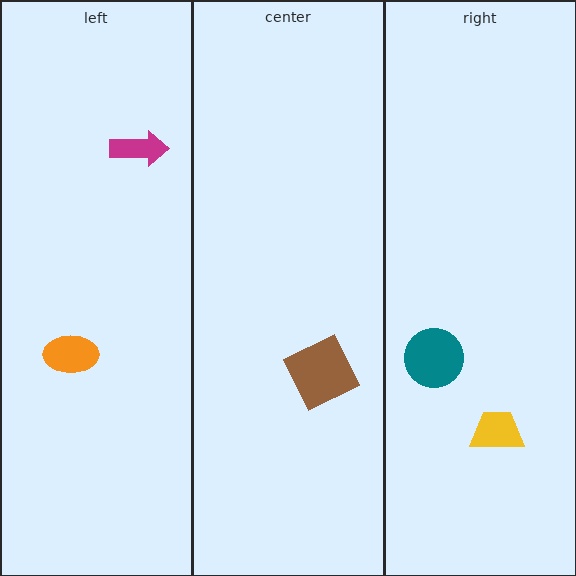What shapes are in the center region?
The brown square.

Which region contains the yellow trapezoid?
The right region.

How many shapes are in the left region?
2.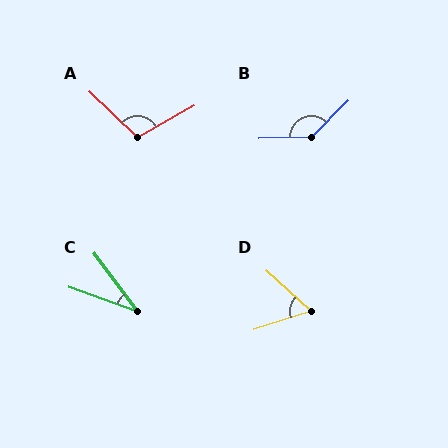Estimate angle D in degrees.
Approximately 60 degrees.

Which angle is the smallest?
C, at approximately 33 degrees.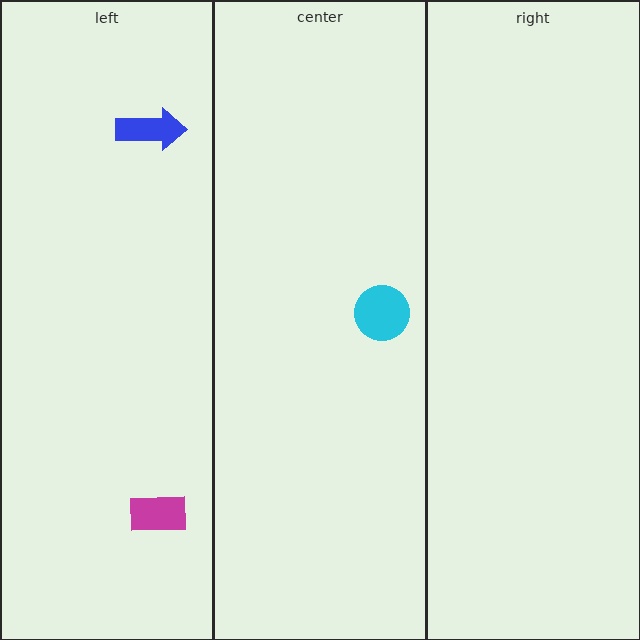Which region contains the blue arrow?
The left region.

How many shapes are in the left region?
2.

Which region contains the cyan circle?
The center region.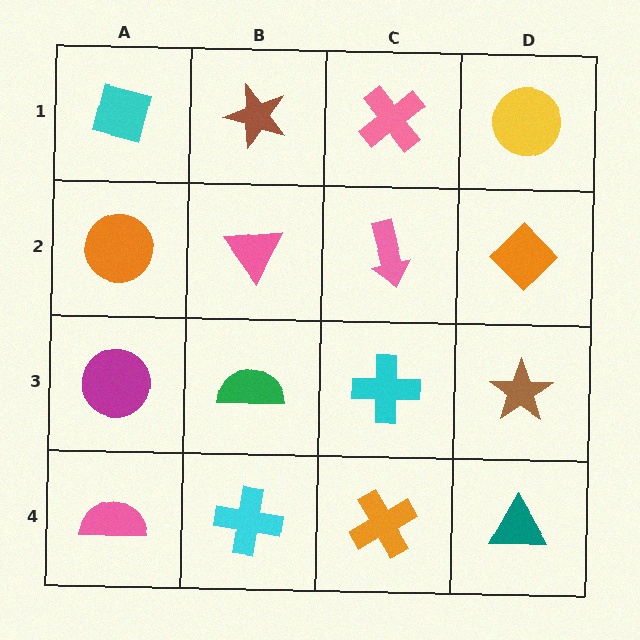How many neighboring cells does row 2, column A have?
3.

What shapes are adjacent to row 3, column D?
An orange diamond (row 2, column D), a teal triangle (row 4, column D), a cyan cross (row 3, column C).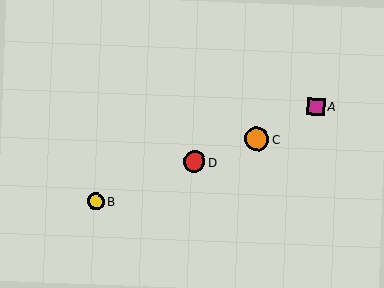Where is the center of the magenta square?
The center of the magenta square is at (316, 107).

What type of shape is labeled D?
Shape D is a red circle.